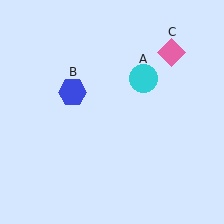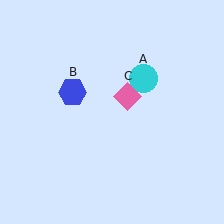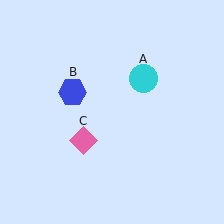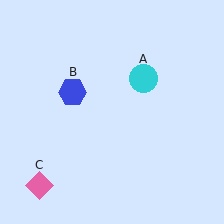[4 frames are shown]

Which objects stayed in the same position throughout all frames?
Cyan circle (object A) and blue hexagon (object B) remained stationary.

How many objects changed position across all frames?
1 object changed position: pink diamond (object C).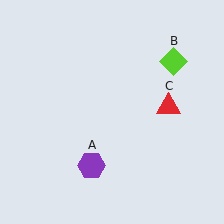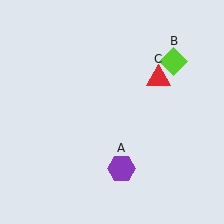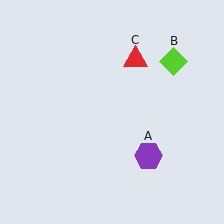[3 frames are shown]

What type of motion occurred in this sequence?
The purple hexagon (object A), red triangle (object C) rotated counterclockwise around the center of the scene.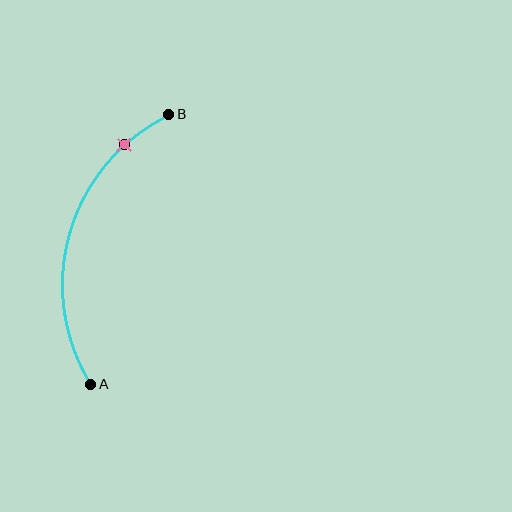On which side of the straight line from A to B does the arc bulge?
The arc bulges to the left of the straight line connecting A and B.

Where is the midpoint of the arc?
The arc midpoint is the point on the curve farthest from the straight line joining A and B. It sits to the left of that line.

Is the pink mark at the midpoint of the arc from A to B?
No. The pink mark lies on the arc but is closer to endpoint B. The arc midpoint would be at the point on the curve equidistant along the arc from both A and B.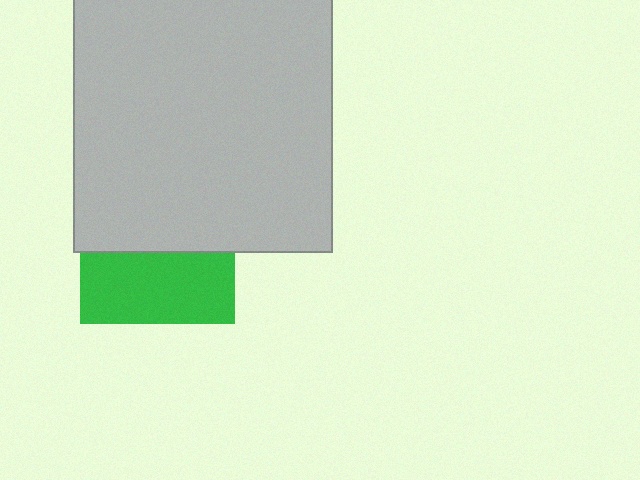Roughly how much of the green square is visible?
About half of it is visible (roughly 45%).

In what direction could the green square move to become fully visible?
The green square could move down. That would shift it out from behind the light gray square entirely.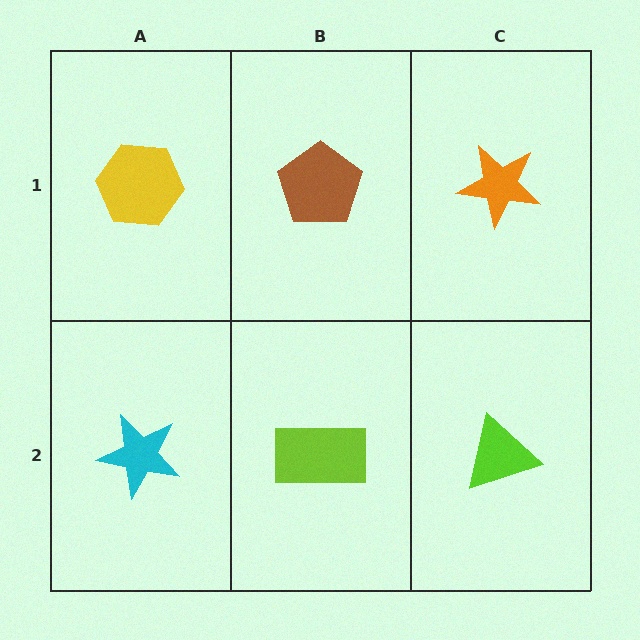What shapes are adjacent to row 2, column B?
A brown pentagon (row 1, column B), a cyan star (row 2, column A), a lime triangle (row 2, column C).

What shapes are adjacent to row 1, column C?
A lime triangle (row 2, column C), a brown pentagon (row 1, column B).